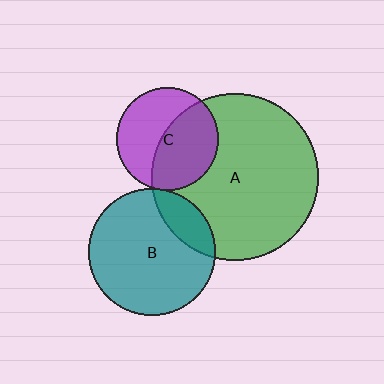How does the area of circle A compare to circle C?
Approximately 2.7 times.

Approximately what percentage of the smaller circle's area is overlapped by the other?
Approximately 20%.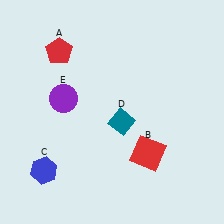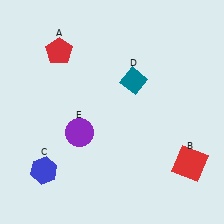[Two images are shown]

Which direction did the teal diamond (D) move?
The teal diamond (D) moved up.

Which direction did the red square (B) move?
The red square (B) moved right.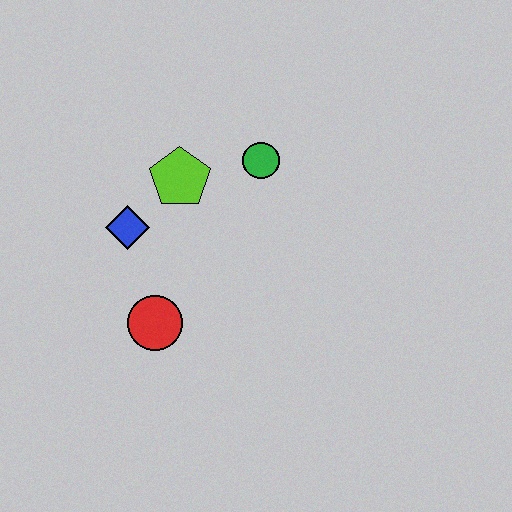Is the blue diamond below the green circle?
Yes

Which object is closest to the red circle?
The blue diamond is closest to the red circle.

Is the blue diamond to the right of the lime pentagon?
No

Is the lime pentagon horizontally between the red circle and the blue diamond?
No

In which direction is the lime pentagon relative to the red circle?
The lime pentagon is above the red circle.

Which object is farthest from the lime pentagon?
The red circle is farthest from the lime pentagon.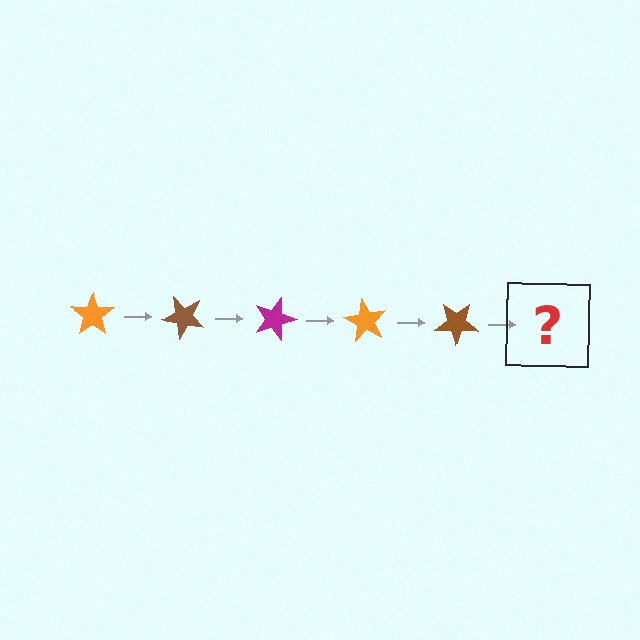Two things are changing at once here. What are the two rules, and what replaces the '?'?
The two rules are that it rotates 45 degrees each step and the color cycles through orange, brown, and magenta. The '?' should be a magenta star, rotated 225 degrees from the start.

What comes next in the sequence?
The next element should be a magenta star, rotated 225 degrees from the start.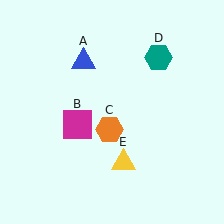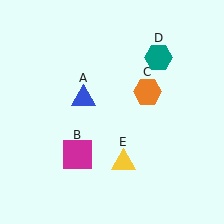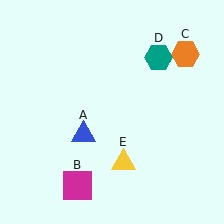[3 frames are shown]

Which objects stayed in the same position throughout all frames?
Teal hexagon (object D) and yellow triangle (object E) remained stationary.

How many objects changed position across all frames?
3 objects changed position: blue triangle (object A), magenta square (object B), orange hexagon (object C).